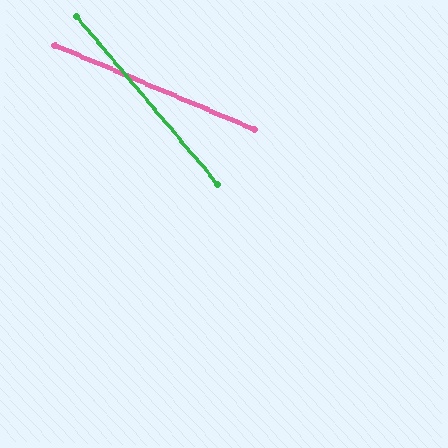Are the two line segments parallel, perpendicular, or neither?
Neither parallel nor perpendicular — they differ by about 27°.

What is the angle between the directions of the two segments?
Approximately 27 degrees.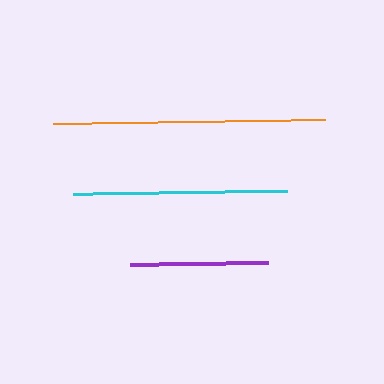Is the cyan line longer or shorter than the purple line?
The cyan line is longer than the purple line.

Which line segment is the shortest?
The purple line is the shortest at approximately 138 pixels.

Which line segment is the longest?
The orange line is the longest at approximately 272 pixels.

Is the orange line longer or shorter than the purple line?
The orange line is longer than the purple line.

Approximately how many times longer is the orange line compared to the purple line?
The orange line is approximately 2.0 times the length of the purple line.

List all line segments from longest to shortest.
From longest to shortest: orange, cyan, purple.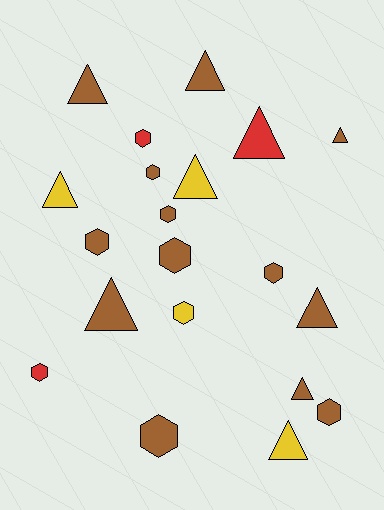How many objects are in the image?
There are 20 objects.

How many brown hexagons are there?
There are 7 brown hexagons.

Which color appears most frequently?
Brown, with 13 objects.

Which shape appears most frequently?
Hexagon, with 10 objects.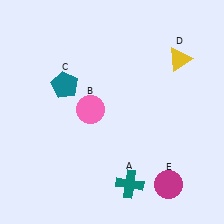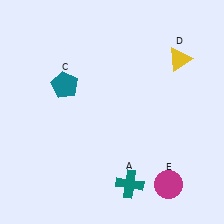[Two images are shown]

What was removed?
The pink circle (B) was removed in Image 2.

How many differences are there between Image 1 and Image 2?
There is 1 difference between the two images.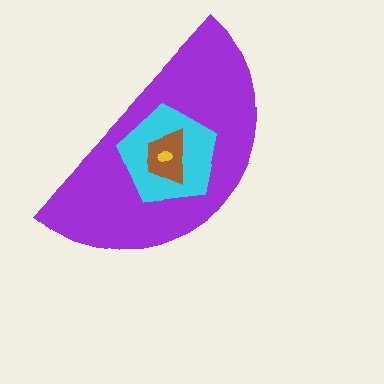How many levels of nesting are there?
4.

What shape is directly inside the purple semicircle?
The cyan pentagon.